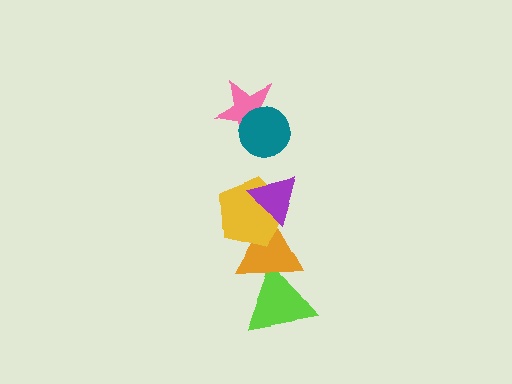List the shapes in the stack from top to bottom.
From top to bottom: the teal circle, the pink star, the purple triangle, the yellow pentagon, the orange triangle, the lime triangle.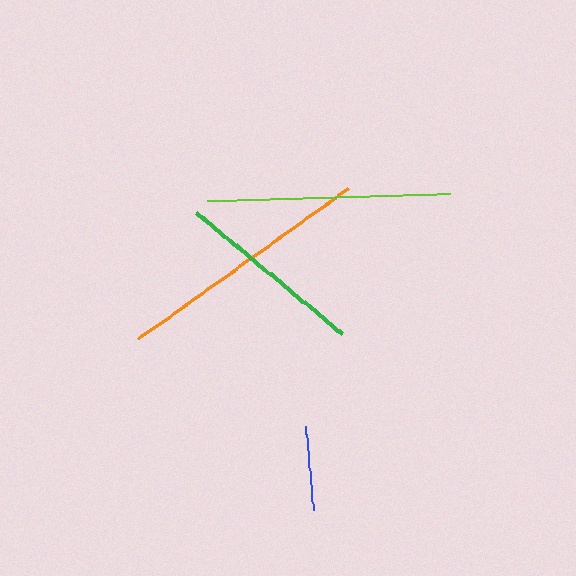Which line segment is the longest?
The orange line is the longest at approximately 258 pixels.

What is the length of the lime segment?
The lime segment is approximately 243 pixels long.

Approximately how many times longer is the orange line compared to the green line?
The orange line is approximately 1.4 times the length of the green line.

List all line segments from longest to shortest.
From longest to shortest: orange, lime, green, blue.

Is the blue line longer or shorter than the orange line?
The orange line is longer than the blue line.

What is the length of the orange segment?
The orange segment is approximately 258 pixels long.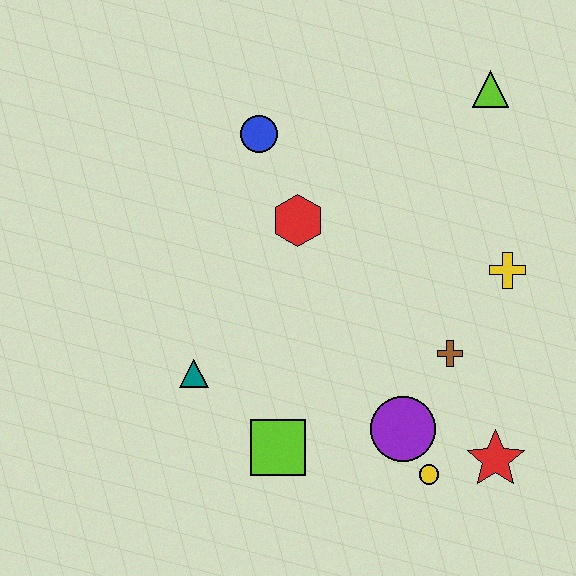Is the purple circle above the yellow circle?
Yes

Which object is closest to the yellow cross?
The brown cross is closest to the yellow cross.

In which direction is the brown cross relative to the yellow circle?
The brown cross is above the yellow circle.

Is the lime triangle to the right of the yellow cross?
No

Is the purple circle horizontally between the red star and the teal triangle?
Yes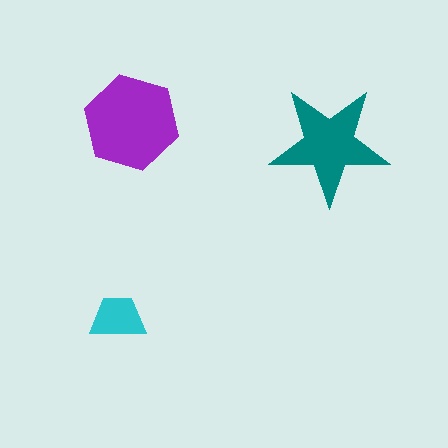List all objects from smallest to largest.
The cyan trapezoid, the teal star, the purple hexagon.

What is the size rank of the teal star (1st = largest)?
2nd.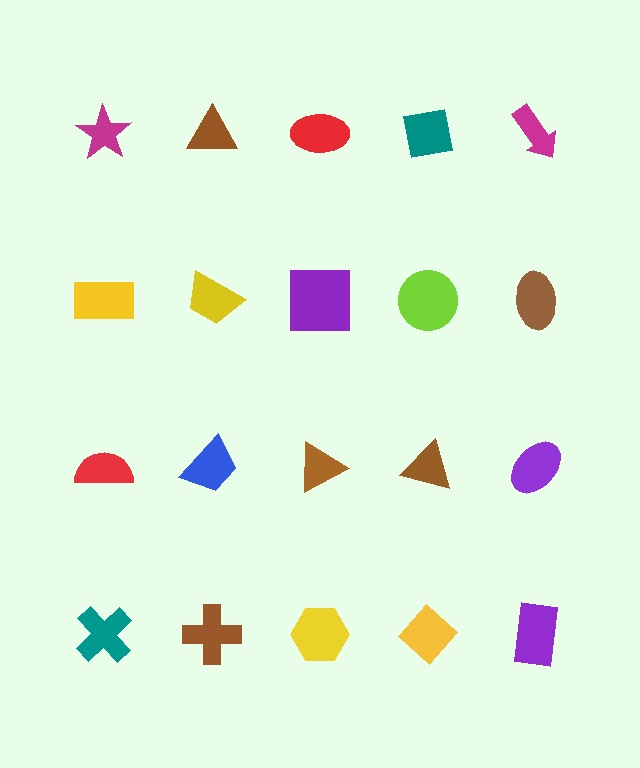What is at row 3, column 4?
A brown triangle.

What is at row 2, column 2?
A yellow trapezoid.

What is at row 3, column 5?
A purple ellipse.